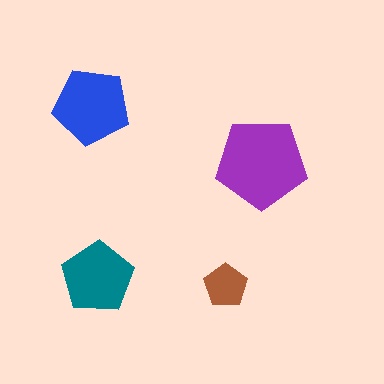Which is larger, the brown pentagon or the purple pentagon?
The purple one.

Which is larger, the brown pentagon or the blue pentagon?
The blue one.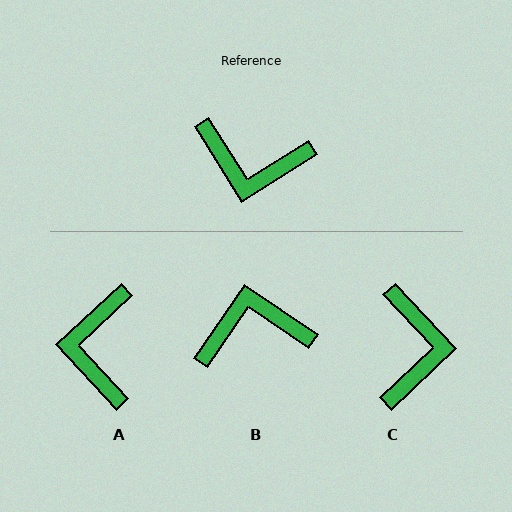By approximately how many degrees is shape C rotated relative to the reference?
Approximately 101 degrees counter-clockwise.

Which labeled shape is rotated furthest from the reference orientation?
B, about 156 degrees away.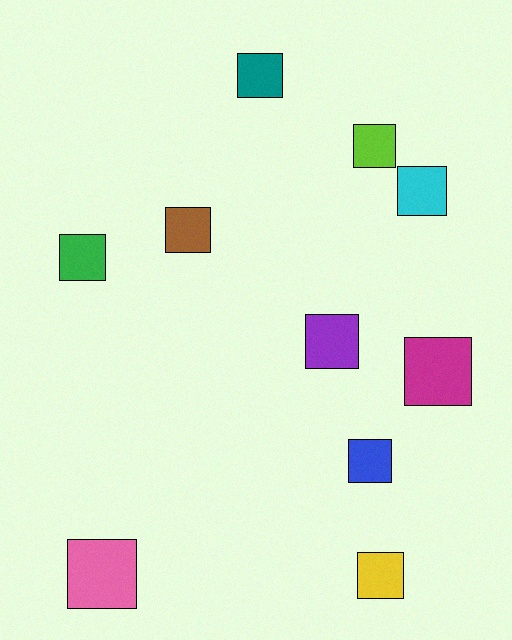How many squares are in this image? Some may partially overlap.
There are 10 squares.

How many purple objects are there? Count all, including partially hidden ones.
There is 1 purple object.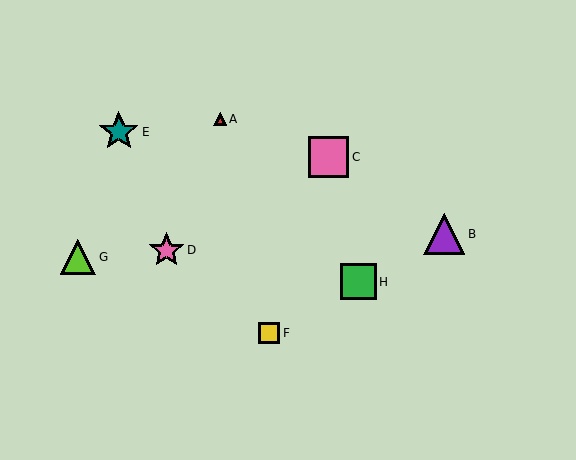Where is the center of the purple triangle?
The center of the purple triangle is at (444, 234).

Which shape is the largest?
The purple triangle (labeled B) is the largest.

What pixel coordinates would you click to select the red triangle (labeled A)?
Click at (220, 119) to select the red triangle A.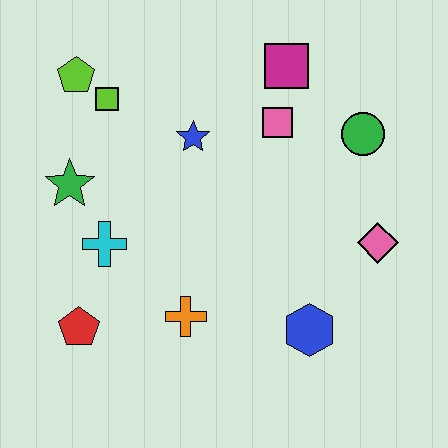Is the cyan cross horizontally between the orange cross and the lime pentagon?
Yes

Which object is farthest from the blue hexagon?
The lime pentagon is farthest from the blue hexagon.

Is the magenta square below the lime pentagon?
No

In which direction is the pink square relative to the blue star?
The pink square is to the right of the blue star.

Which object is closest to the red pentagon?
The cyan cross is closest to the red pentagon.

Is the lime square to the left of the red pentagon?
No